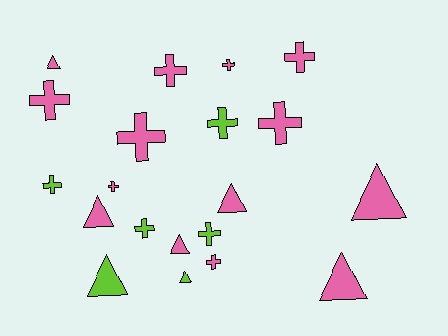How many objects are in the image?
There are 20 objects.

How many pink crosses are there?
There are 8 pink crosses.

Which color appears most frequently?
Pink, with 14 objects.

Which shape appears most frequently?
Cross, with 12 objects.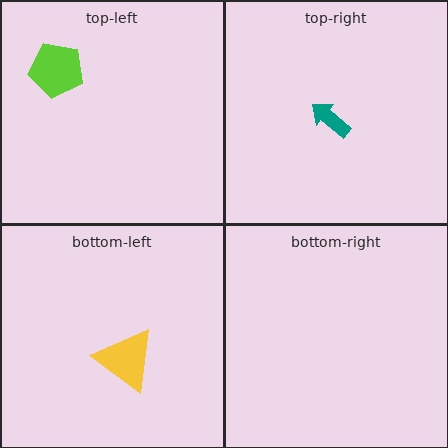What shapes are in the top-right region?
The teal arrow.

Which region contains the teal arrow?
The top-right region.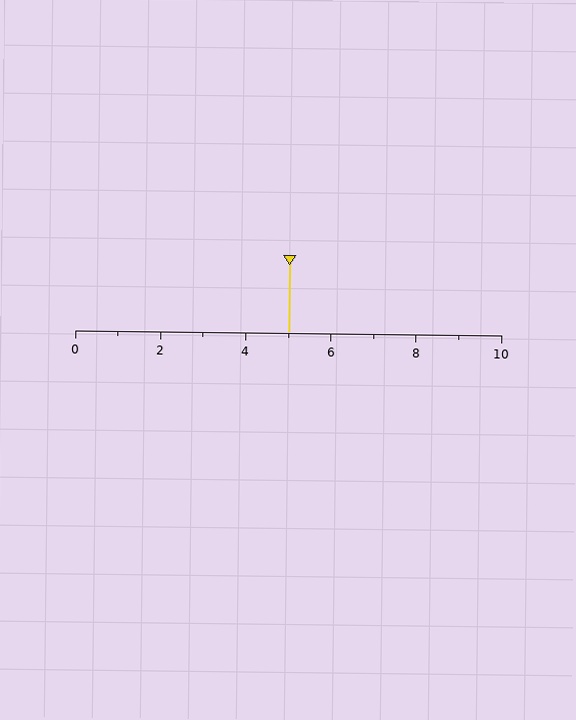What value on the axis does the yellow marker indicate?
The marker indicates approximately 5.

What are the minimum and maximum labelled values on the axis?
The axis runs from 0 to 10.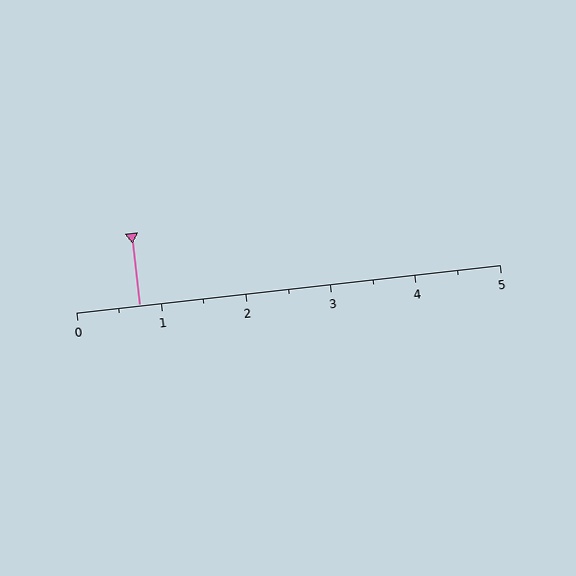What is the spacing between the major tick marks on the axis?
The major ticks are spaced 1 apart.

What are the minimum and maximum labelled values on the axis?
The axis runs from 0 to 5.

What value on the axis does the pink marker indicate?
The marker indicates approximately 0.8.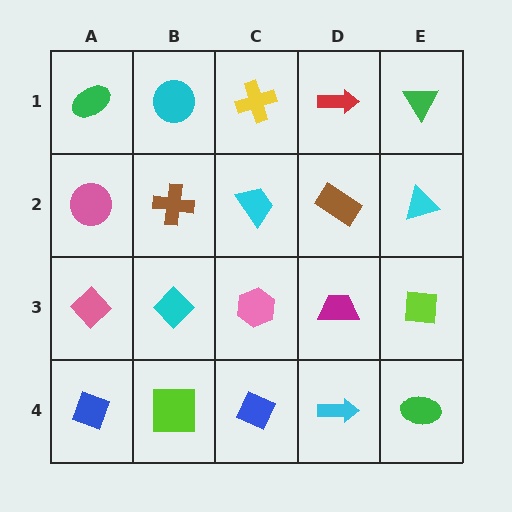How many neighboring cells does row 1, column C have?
3.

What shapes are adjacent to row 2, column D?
A red arrow (row 1, column D), a magenta trapezoid (row 3, column D), a cyan trapezoid (row 2, column C), a cyan triangle (row 2, column E).